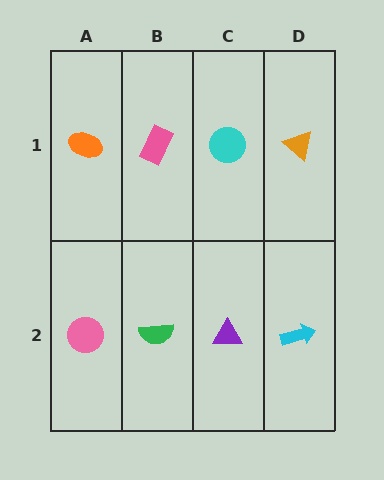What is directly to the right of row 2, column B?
A purple triangle.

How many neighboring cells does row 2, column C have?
3.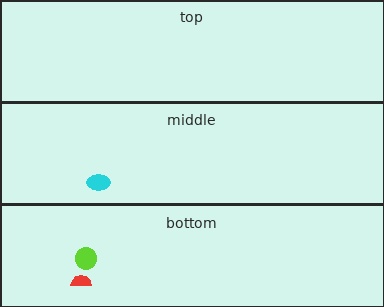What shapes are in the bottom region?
The lime circle, the red semicircle.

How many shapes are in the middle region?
1.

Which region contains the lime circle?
The bottom region.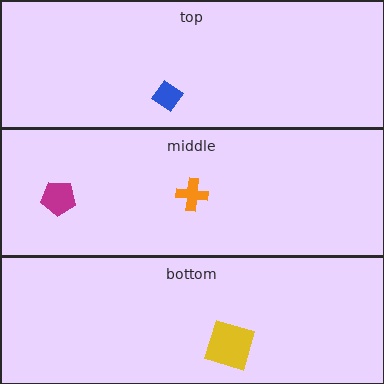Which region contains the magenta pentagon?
The middle region.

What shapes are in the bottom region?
The yellow square.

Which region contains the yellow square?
The bottom region.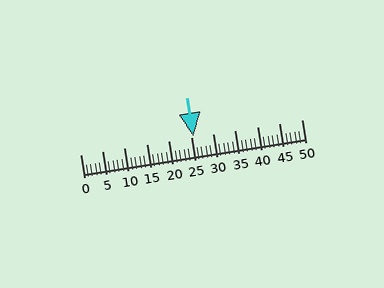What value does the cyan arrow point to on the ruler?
The cyan arrow points to approximately 26.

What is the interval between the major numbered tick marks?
The major tick marks are spaced 5 units apart.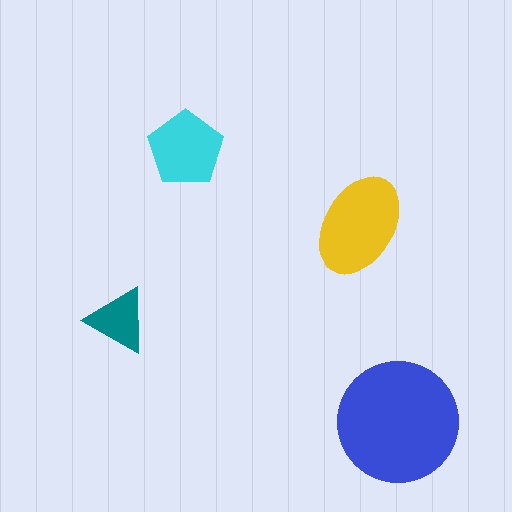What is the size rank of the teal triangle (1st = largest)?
4th.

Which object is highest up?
The cyan pentagon is topmost.